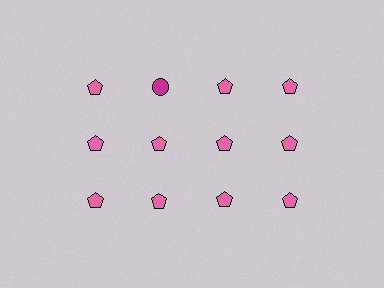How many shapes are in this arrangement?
There are 12 shapes arranged in a grid pattern.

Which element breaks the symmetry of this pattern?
The magenta circle in the top row, second from left column breaks the symmetry. All other shapes are pink pentagons.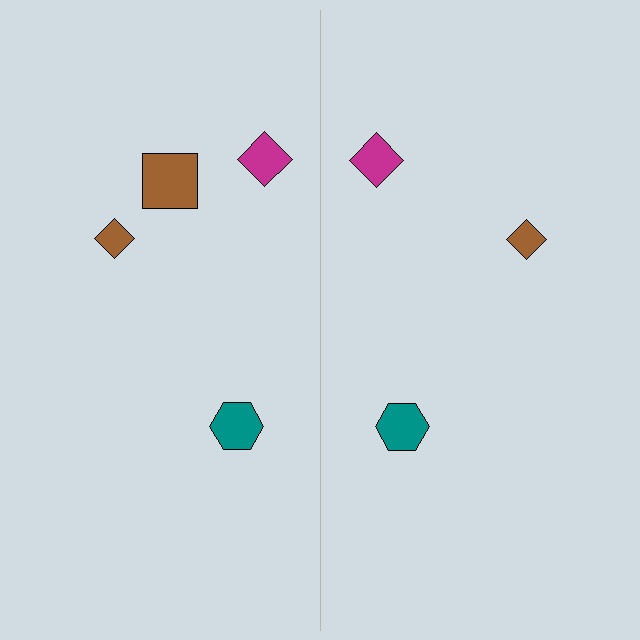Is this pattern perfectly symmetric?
No, the pattern is not perfectly symmetric. A brown square is missing from the right side.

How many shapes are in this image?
There are 7 shapes in this image.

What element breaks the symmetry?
A brown square is missing from the right side.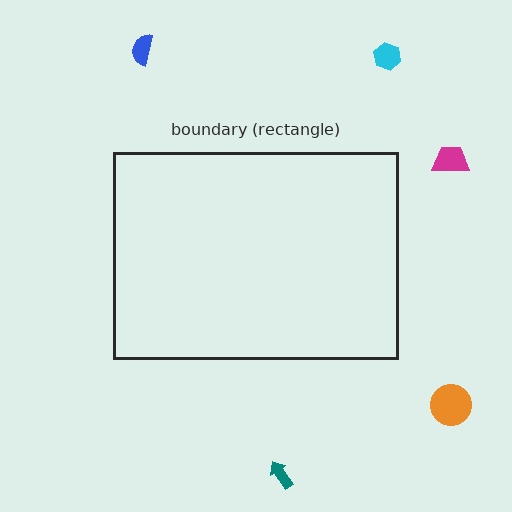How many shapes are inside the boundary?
0 inside, 5 outside.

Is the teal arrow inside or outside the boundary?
Outside.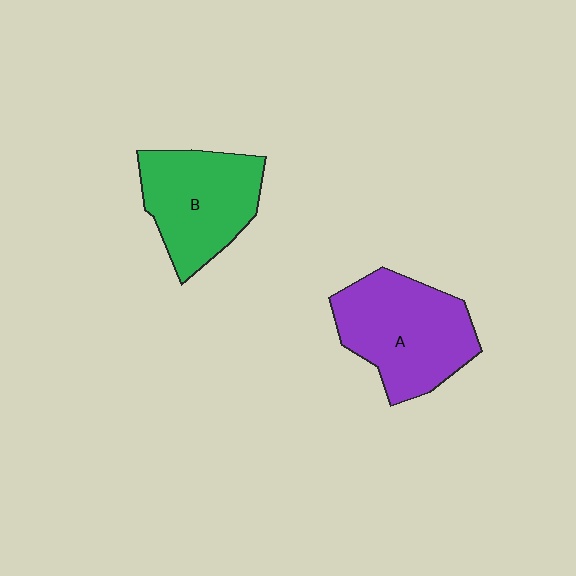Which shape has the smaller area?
Shape B (green).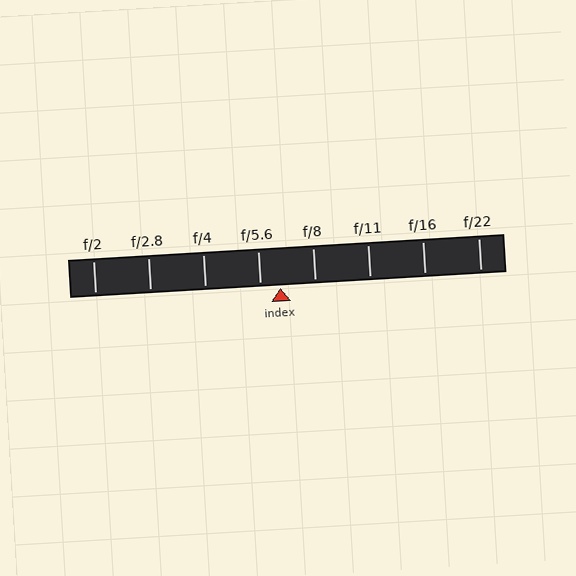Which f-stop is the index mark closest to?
The index mark is closest to f/5.6.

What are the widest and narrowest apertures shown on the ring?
The widest aperture shown is f/2 and the narrowest is f/22.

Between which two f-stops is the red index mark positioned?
The index mark is between f/5.6 and f/8.